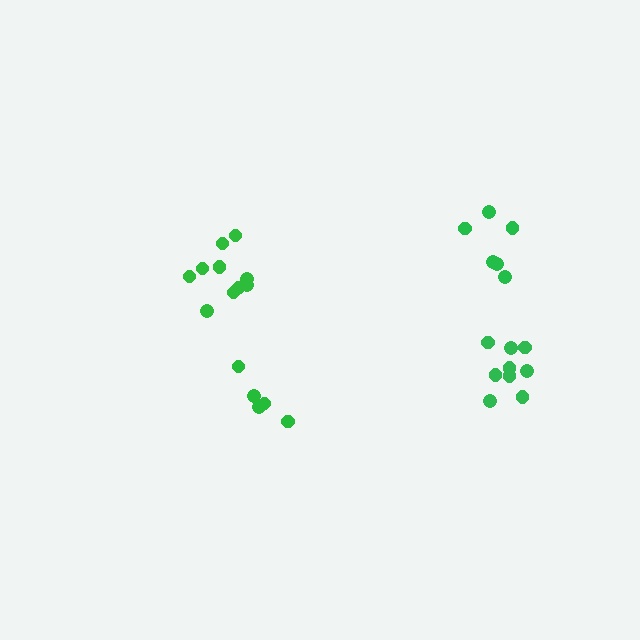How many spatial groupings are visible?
There are 4 spatial groupings.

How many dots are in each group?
Group 1: 10 dots, Group 2: 9 dots, Group 3: 6 dots, Group 4: 5 dots (30 total).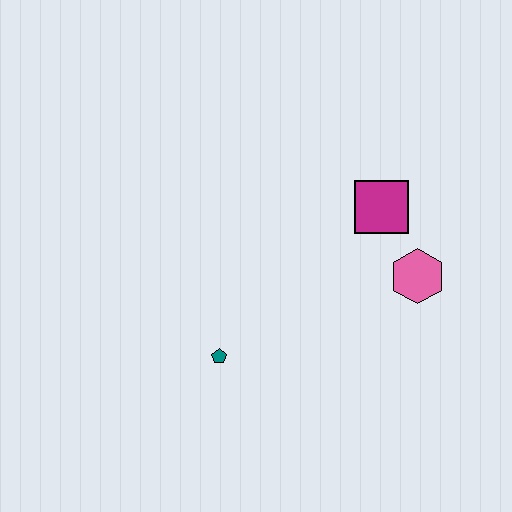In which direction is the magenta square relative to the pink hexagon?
The magenta square is above the pink hexagon.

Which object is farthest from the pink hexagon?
The teal pentagon is farthest from the pink hexagon.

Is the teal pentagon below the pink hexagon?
Yes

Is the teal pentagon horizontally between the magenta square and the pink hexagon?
No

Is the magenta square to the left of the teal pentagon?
No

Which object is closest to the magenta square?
The pink hexagon is closest to the magenta square.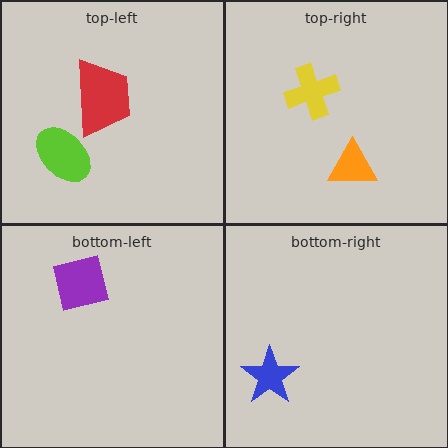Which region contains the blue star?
The bottom-right region.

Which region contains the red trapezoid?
The top-left region.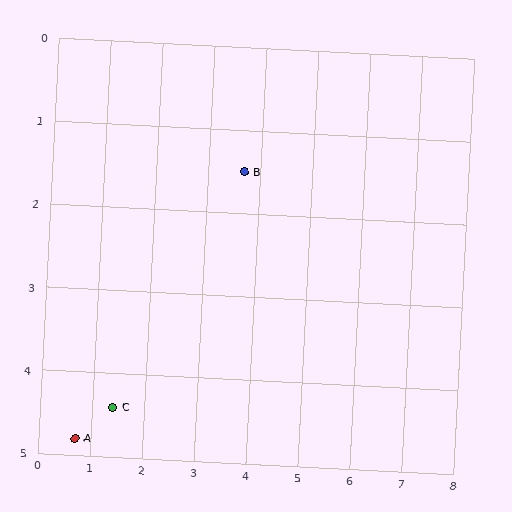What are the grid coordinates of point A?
Point A is at approximately (0.7, 4.8).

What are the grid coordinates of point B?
Point B is at approximately (3.7, 1.5).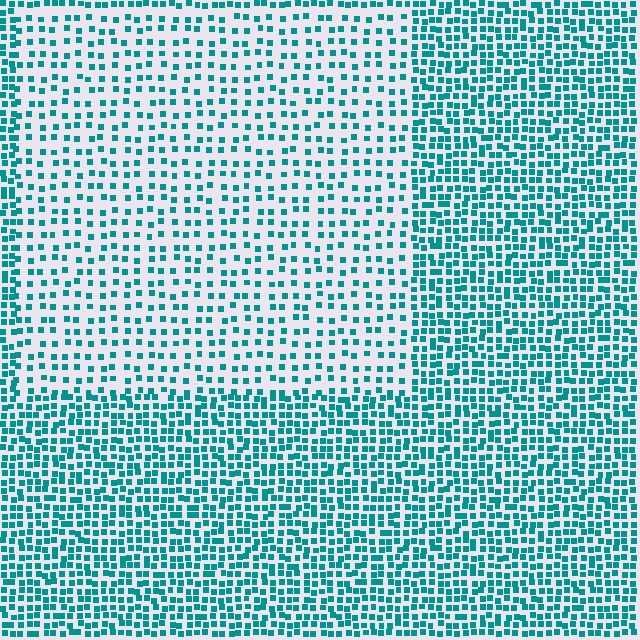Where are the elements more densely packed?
The elements are more densely packed outside the rectangle boundary.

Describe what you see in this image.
The image contains small teal elements arranged at two different densities. A rectangle-shaped region is visible where the elements are less densely packed than the surrounding area.